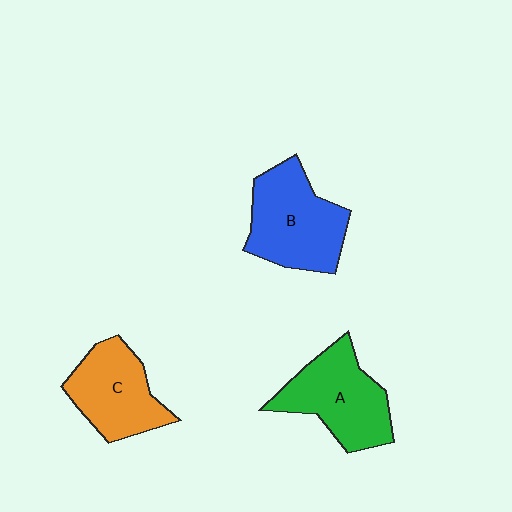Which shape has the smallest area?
Shape C (orange).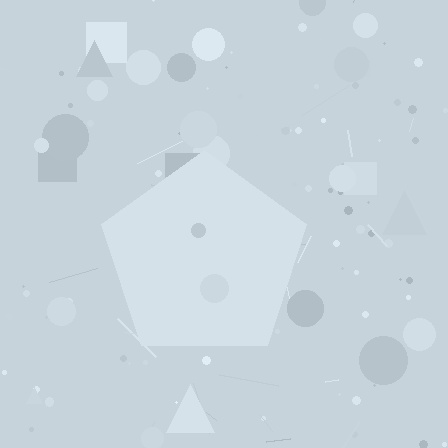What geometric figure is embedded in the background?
A pentagon is embedded in the background.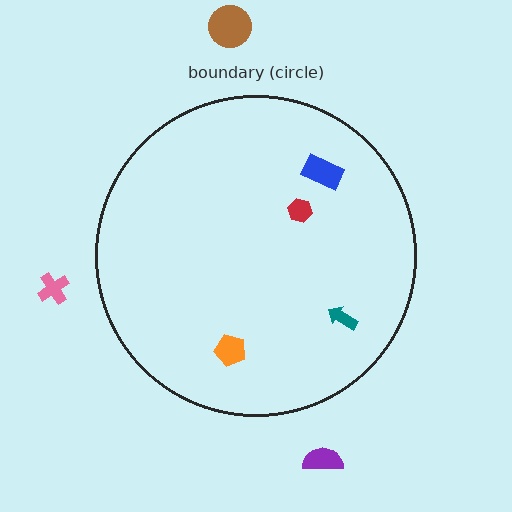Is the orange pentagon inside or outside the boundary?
Inside.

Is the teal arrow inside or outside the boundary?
Inside.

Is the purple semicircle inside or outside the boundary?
Outside.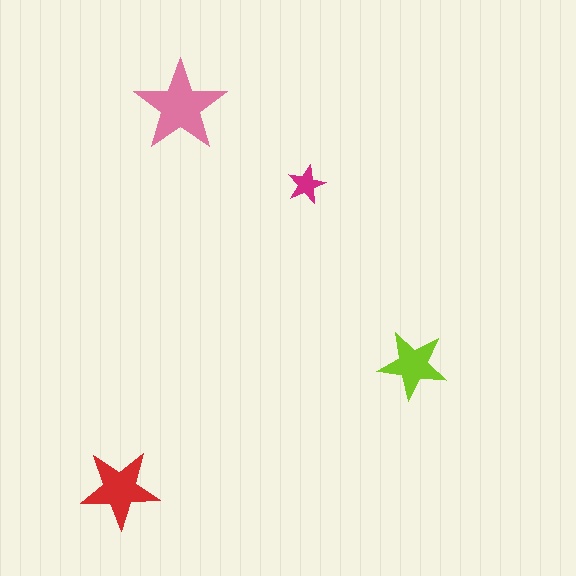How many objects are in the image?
There are 4 objects in the image.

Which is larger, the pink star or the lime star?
The pink one.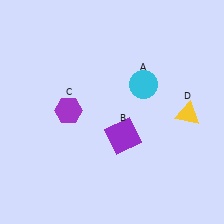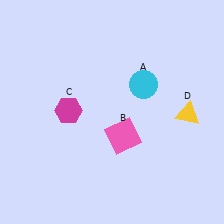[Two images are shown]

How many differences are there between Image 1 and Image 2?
There are 2 differences between the two images.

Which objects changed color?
B changed from purple to pink. C changed from purple to magenta.